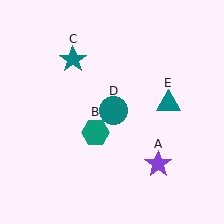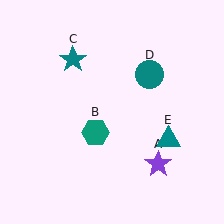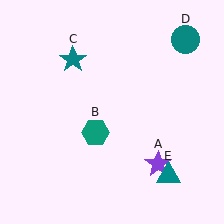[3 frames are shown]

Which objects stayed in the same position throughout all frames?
Purple star (object A) and teal hexagon (object B) and teal star (object C) remained stationary.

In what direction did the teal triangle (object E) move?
The teal triangle (object E) moved down.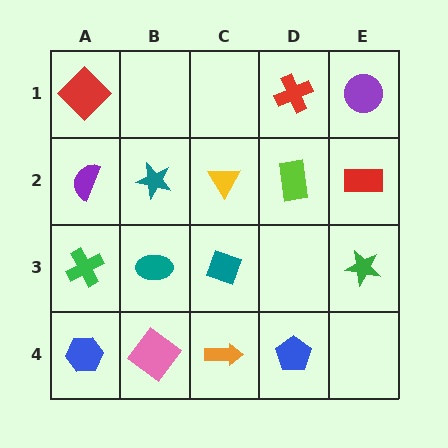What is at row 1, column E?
A purple circle.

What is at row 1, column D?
A red cross.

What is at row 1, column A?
A red diamond.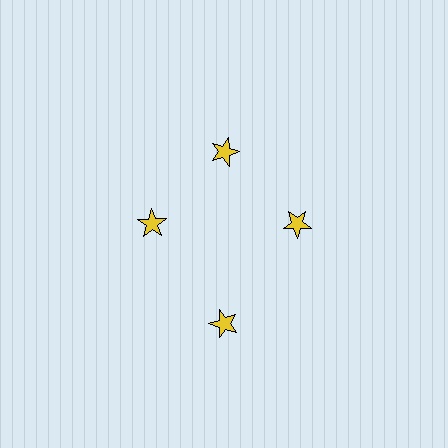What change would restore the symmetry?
The symmetry would be restored by moving it inward, back onto the ring so that all 4 stars sit at equal angles and equal distance from the center.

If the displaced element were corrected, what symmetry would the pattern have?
It would have 4-fold rotational symmetry — the pattern would map onto itself every 90 degrees.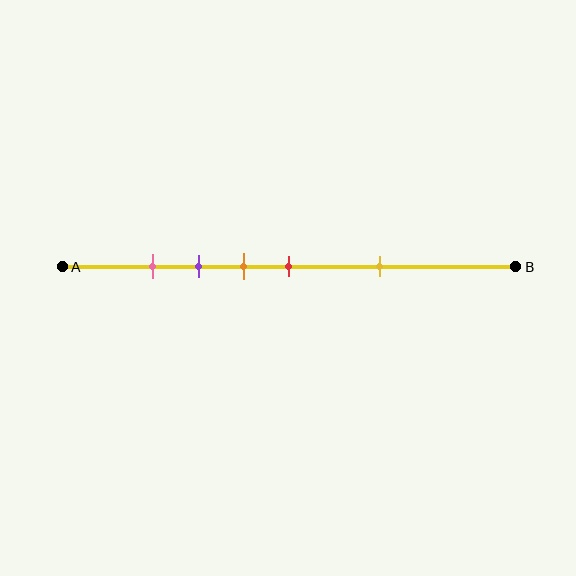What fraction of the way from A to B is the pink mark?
The pink mark is approximately 20% (0.2) of the way from A to B.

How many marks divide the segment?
There are 5 marks dividing the segment.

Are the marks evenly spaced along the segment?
No, the marks are not evenly spaced.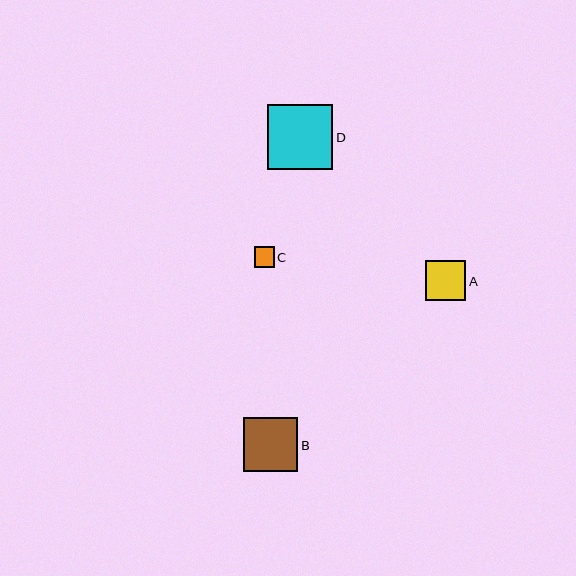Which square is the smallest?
Square C is the smallest with a size of approximately 20 pixels.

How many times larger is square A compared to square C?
Square A is approximately 2.0 times the size of square C.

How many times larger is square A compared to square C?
Square A is approximately 2.0 times the size of square C.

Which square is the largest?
Square D is the largest with a size of approximately 65 pixels.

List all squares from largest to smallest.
From largest to smallest: D, B, A, C.